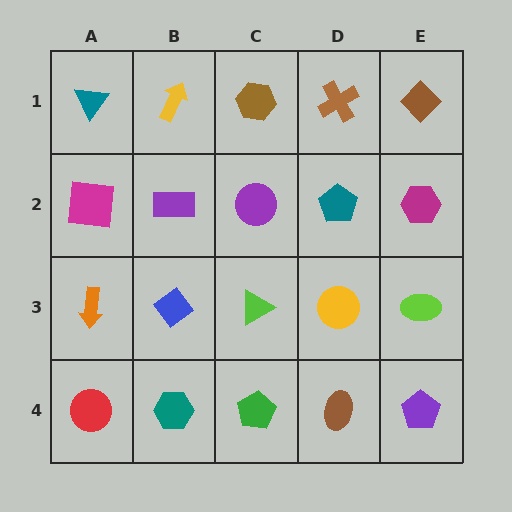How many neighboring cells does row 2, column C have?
4.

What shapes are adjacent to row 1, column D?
A teal pentagon (row 2, column D), a brown hexagon (row 1, column C), a brown diamond (row 1, column E).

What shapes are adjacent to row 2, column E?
A brown diamond (row 1, column E), a lime ellipse (row 3, column E), a teal pentagon (row 2, column D).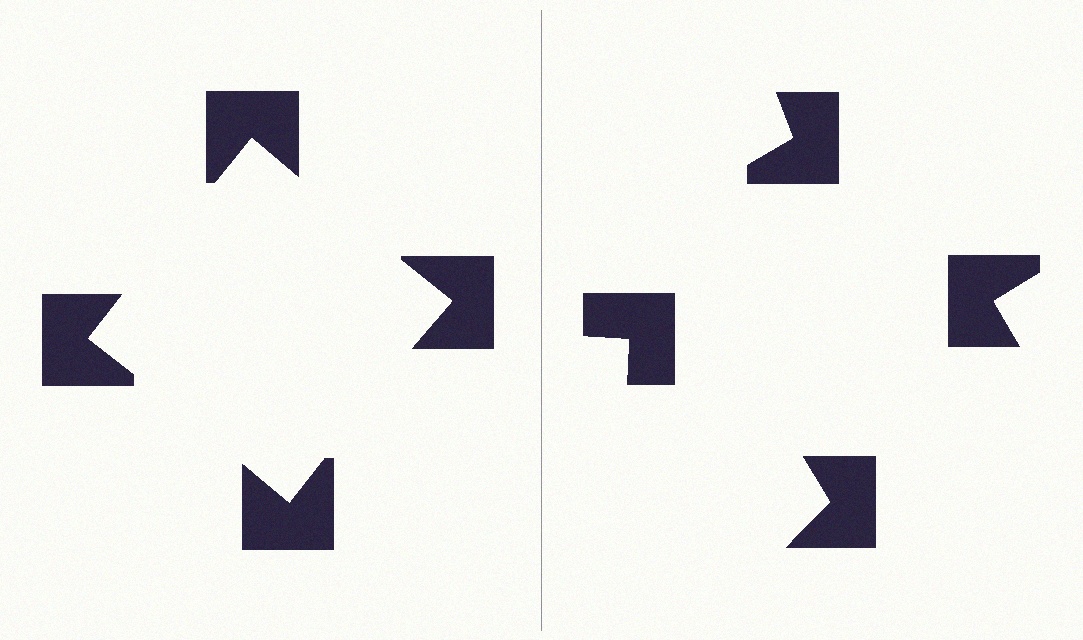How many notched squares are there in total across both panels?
8 — 4 on each side.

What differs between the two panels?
The notched squares are positioned identically on both sides; only the wedge orientations differ. On the left they align to a square; on the right they are misaligned.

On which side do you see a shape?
An illusory square appears on the left side. On the right side the wedge cuts are rotated, so no coherent shape forms.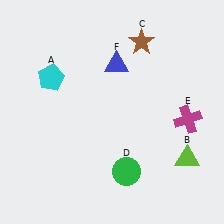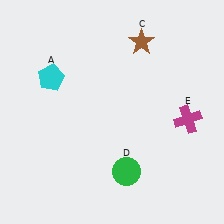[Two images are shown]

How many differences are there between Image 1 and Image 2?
There are 2 differences between the two images.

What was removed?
The lime triangle (B), the blue triangle (F) were removed in Image 2.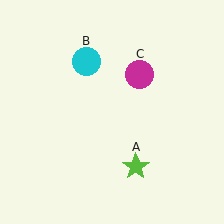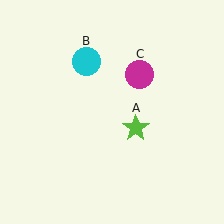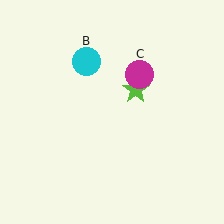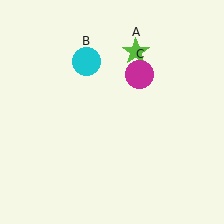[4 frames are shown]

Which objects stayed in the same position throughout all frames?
Cyan circle (object B) and magenta circle (object C) remained stationary.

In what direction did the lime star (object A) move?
The lime star (object A) moved up.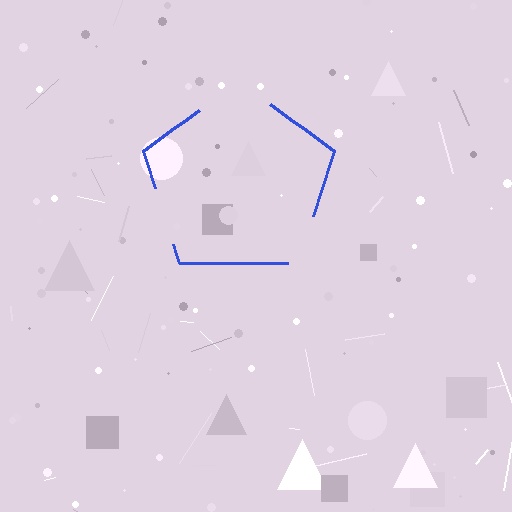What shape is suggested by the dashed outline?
The dashed outline suggests a pentagon.